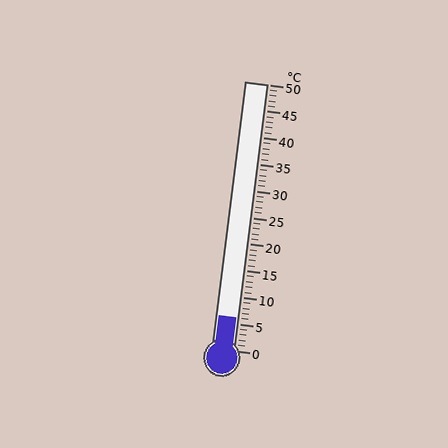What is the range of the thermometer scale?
The thermometer scale ranges from 0°C to 50°C.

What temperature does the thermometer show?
The thermometer shows approximately 6°C.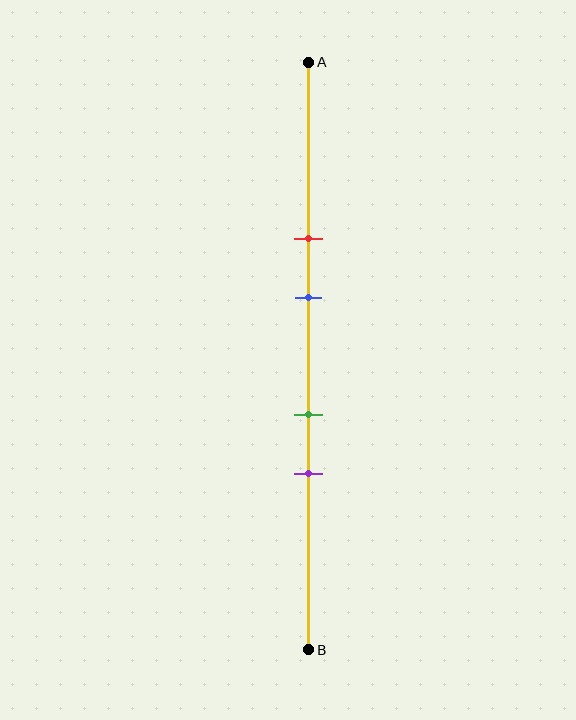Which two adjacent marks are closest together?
The green and purple marks are the closest adjacent pair.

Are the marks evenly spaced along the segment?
No, the marks are not evenly spaced.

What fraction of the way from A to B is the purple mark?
The purple mark is approximately 70% (0.7) of the way from A to B.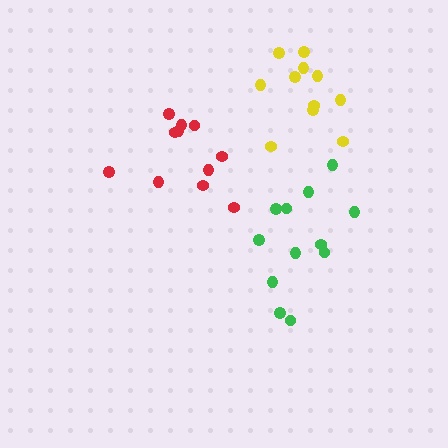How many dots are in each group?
Group 1: 11 dots, Group 2: 12 dots, Group 3: 11 dots (34 total).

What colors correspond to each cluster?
The clusters are colored: red, green, yellow.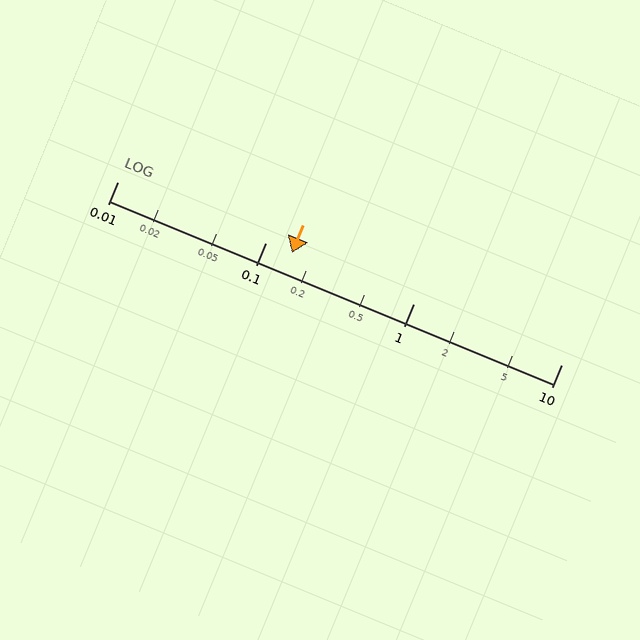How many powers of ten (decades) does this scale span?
The scale spans 3 decades, from 0.01 to 10.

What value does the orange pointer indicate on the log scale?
The pointer indicates approximately 0.15.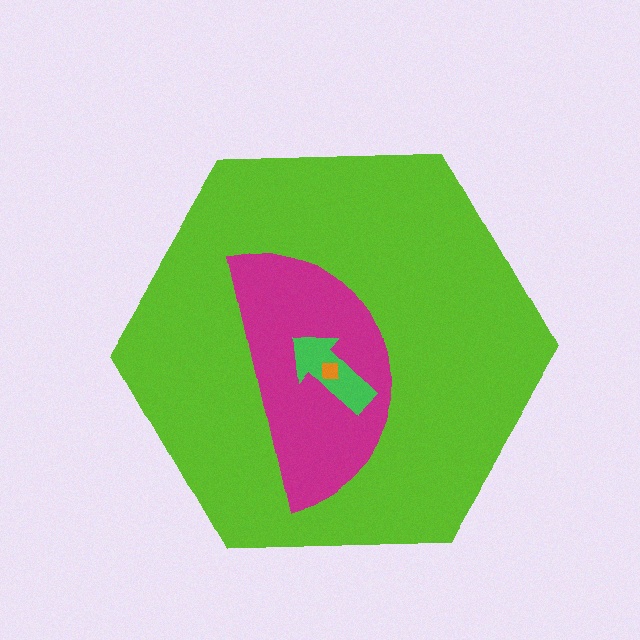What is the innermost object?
The orange square.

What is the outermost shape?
The lime hexagon.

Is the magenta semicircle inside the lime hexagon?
Yes.